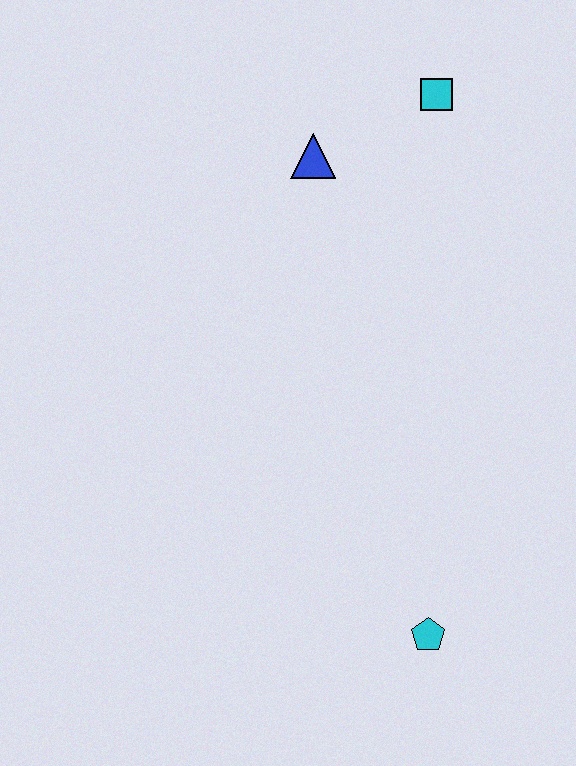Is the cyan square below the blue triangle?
No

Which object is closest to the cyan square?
The blue triangle is closest to the cyan square.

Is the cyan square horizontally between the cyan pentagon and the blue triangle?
No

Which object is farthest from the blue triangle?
The cyan pentagon is farthest from the blue triangle.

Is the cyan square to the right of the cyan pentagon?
Yes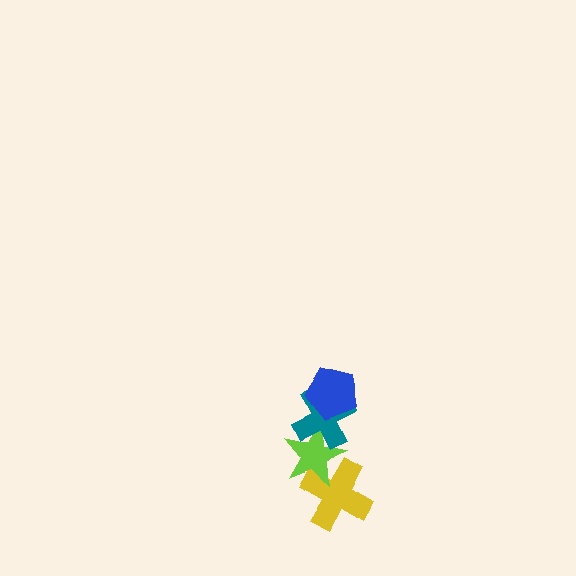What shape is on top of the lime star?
The teal cross is on top of the lime star.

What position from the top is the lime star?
The lime star is 3rd from the top.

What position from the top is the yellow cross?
The yellow cross is 4th from the top.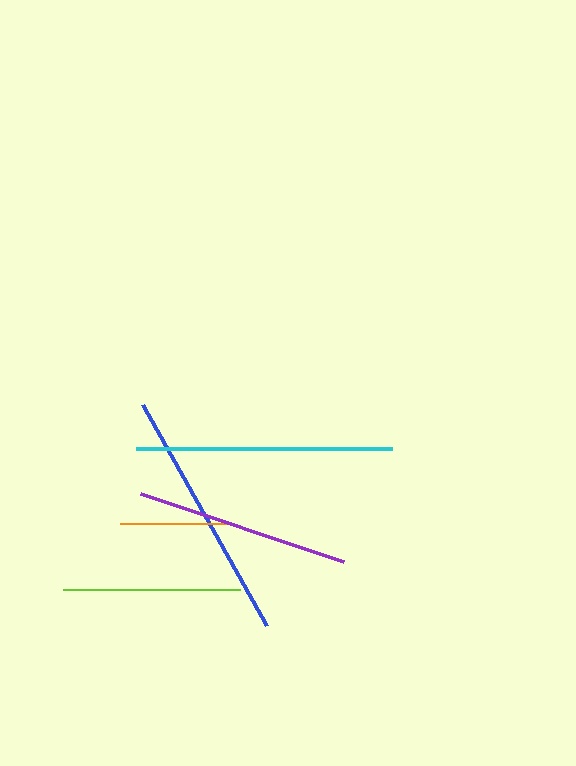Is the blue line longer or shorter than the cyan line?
The cyan line is longer than the blue line.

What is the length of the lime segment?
The lime segment is approximately 176 pixels long.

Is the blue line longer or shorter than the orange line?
The blue line is longer than the orange line.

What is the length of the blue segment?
The blue segment is approximately 253 pixels long.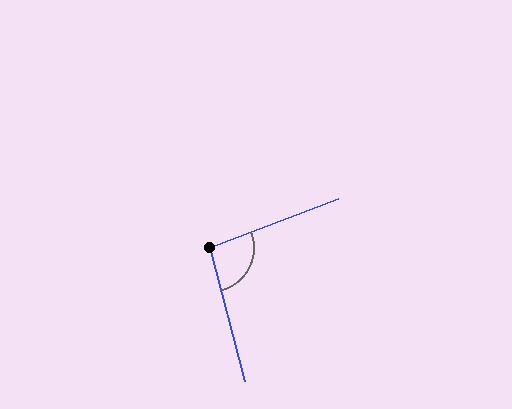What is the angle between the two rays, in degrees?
Approximately 96 degrees.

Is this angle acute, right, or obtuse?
It is obtuse.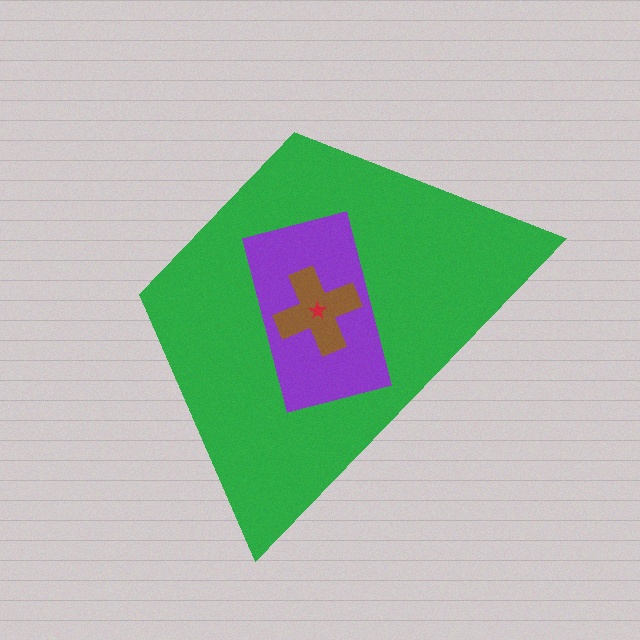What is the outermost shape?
The green trapezoid.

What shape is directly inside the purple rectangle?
The brown cross.